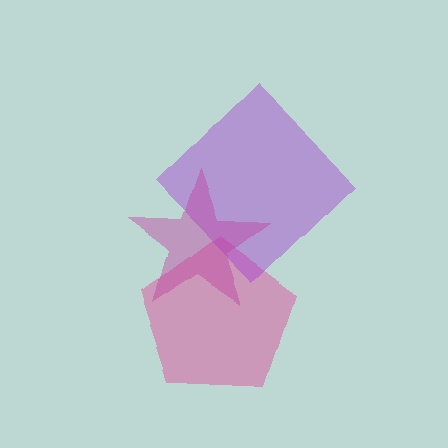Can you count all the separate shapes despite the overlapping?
Yes, there are 3 separate shapes.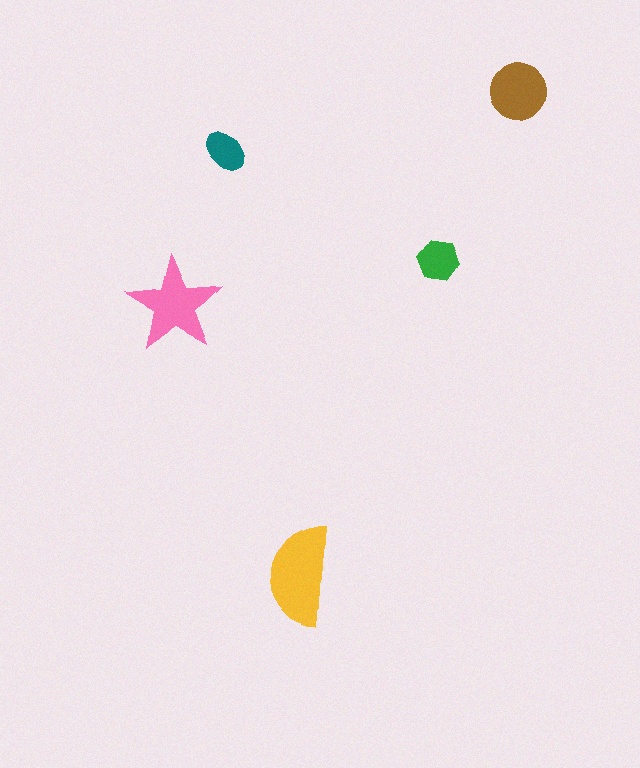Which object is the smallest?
The teal ellipse.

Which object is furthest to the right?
The brown circle is rightmost.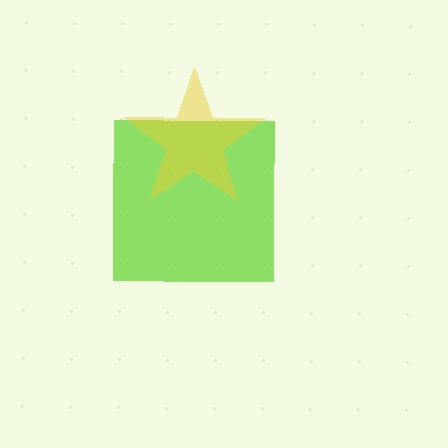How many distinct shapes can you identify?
There are 2 distinct shapes: a lime square, a yellow star.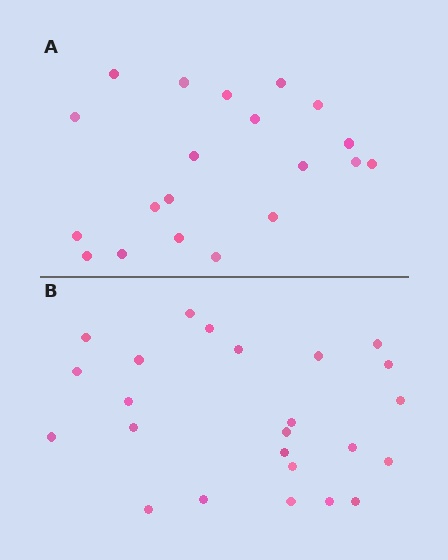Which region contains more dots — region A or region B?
Region B (the bottom region) has more dots.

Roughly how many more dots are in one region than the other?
Region B has about 4 more dots than region A.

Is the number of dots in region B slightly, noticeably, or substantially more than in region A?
Region B has only slightly more — the two regions are fairly close. The ratio is roughly 1.2 to 1.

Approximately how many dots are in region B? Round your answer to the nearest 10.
About 20 dots. (The exact count is 24, which rounds to 20.)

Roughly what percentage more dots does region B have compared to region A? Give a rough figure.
About 20% more.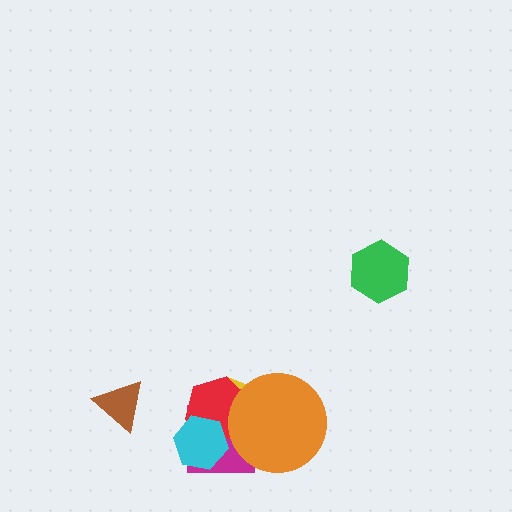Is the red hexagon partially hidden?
Yes, it is partially covered by another shape.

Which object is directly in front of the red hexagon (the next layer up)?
The cyan hexagon is directly in front of the red hexagon.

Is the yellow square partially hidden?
Yes, it is partially covered by another shape.